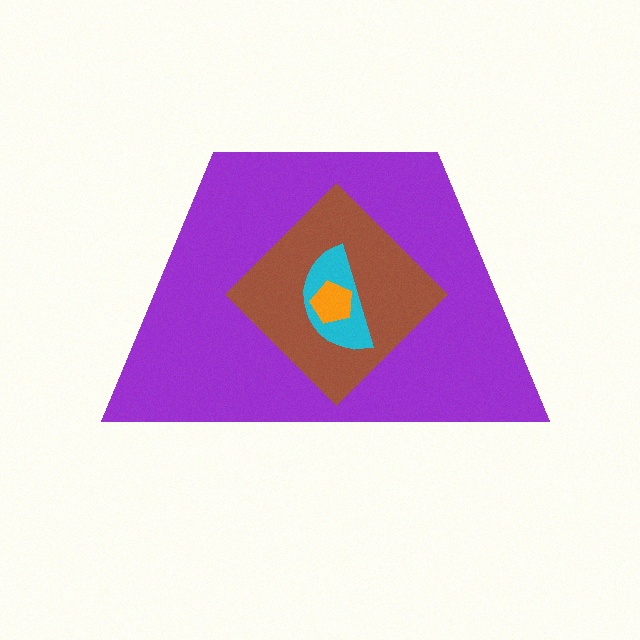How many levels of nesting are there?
4.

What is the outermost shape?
The purple trapezoid.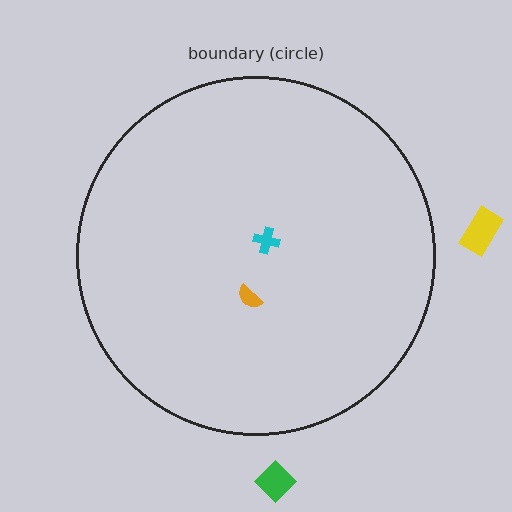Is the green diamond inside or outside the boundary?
Outside.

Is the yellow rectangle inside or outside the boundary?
Outside.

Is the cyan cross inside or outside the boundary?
Inside.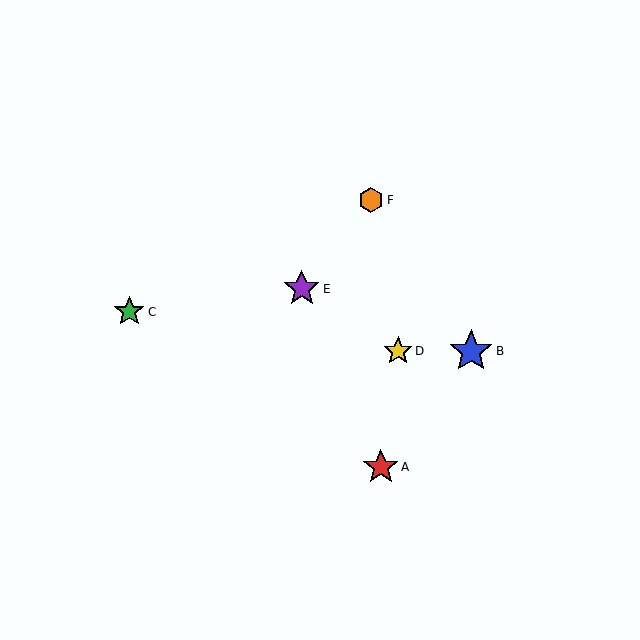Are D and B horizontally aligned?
Yes, both are at y≈351.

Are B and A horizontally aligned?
No, B is at y≈351 and A is at y≈467.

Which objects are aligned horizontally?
Objects B, D are aligned horizontally.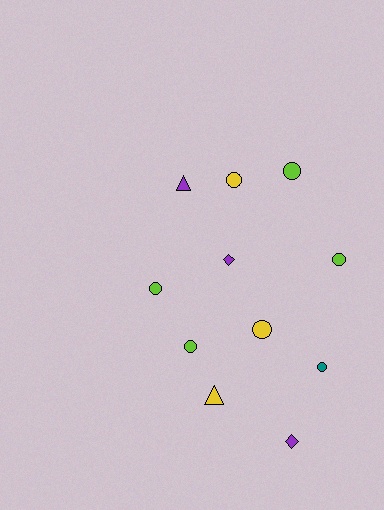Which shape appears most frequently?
Circle, with 7 objects.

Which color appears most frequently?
Lime, with 4 objects.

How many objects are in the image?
There are 11 objects.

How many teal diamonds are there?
There are no teal diamonds.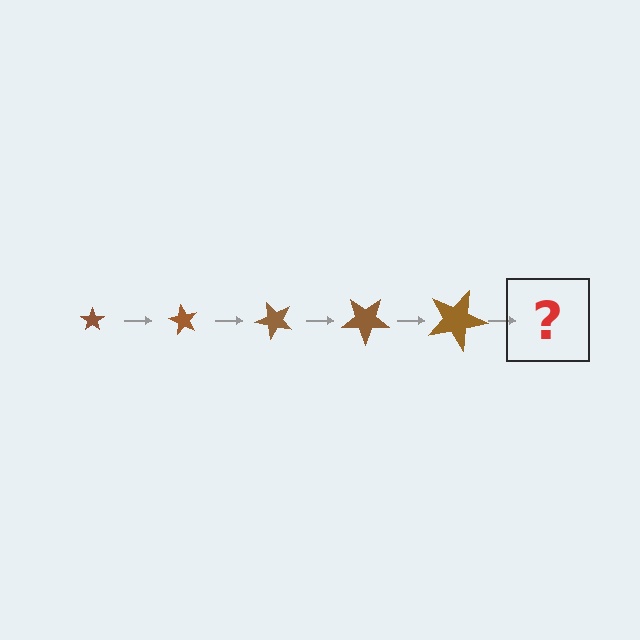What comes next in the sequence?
The next element should be a star, larger than the previous one and rotated 300 degrees from the start.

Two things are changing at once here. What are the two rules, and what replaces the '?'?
The two rules are that the star grows larger each step and it rotates 60 degrees each step. The '?' should be a star, larger than the previous one and rotated 300 degrees from the start.